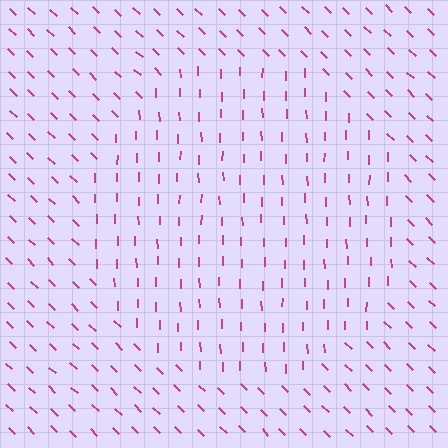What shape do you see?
I see a circle.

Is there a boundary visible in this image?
Yes, there is a texture boundary formed by a change in line orientation.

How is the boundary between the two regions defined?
The boundary is defined purely by a change in line orientation (approximately 45 degrees difference). All lines are the same color and thickness.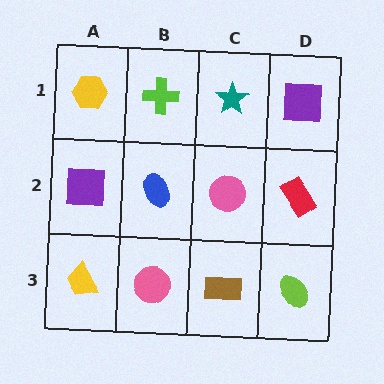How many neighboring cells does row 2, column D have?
3.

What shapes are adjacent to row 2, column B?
A lime cross (row 1, column B), a pink circle (row 3, column B), a purple square (row 2, column A), a pink circle (row 2, column C).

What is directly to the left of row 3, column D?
A brown rectangle.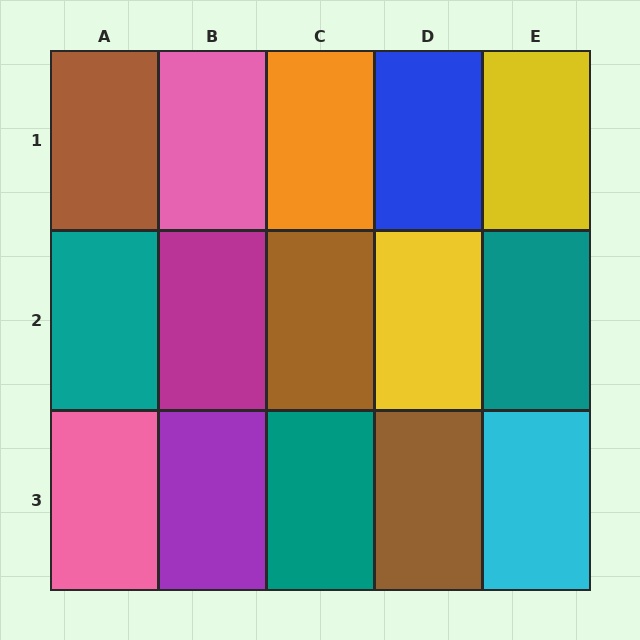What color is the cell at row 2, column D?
Yellow.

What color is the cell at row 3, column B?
Purple.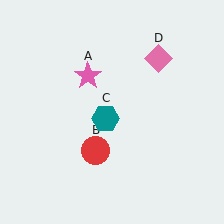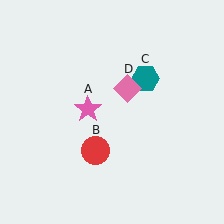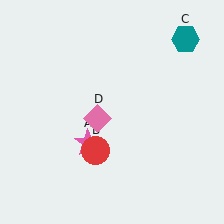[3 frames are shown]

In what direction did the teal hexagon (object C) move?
The teal hexagon (object C) moved up and to the right.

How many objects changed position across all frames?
3 objects changed position: pink star (object A), teal hexagon (object C), pink diamond (object D).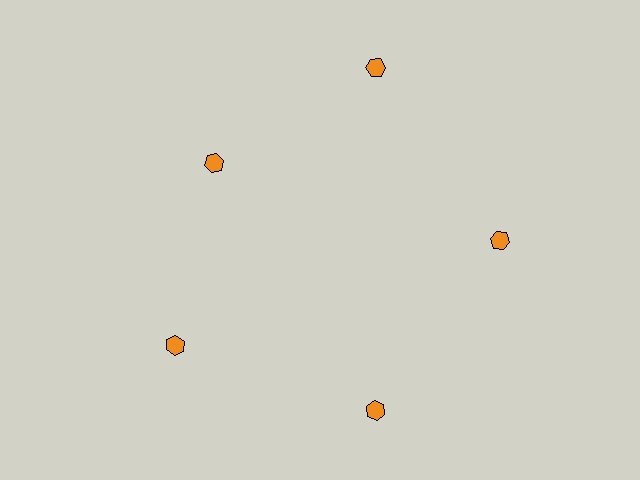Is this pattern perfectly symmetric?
No. The 5 orange hexagons are arranged in a ring, but one element near the 10 o'clock position is pulled inward toward the center, breaking the 5-fold rotational symmetry.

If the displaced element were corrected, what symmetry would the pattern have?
It would have 5-fold rotational symmetry — the pattern would map onto itself every 72 degrees.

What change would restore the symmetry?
The symmetry would be restored by moving it outward, back onto the ring so that all 5 hexagons sit at equal angles and equal distance from the center.